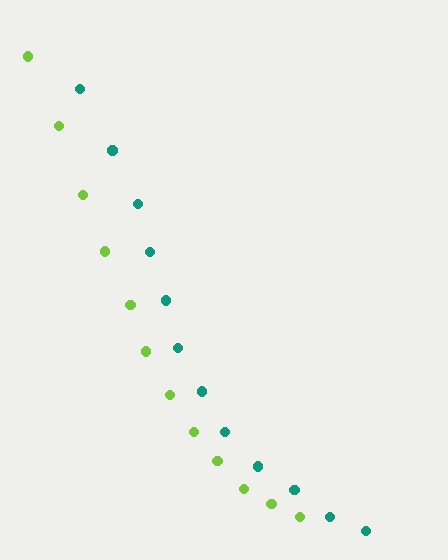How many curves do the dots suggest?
There are 2 distinct paths.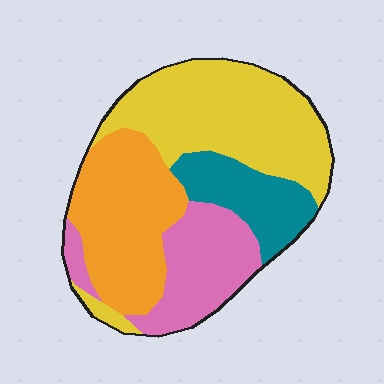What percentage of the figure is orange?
Orange takes up about one quarter (1/4) of the figure.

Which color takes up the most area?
Yellow, at roughly 35%.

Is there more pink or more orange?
Orange.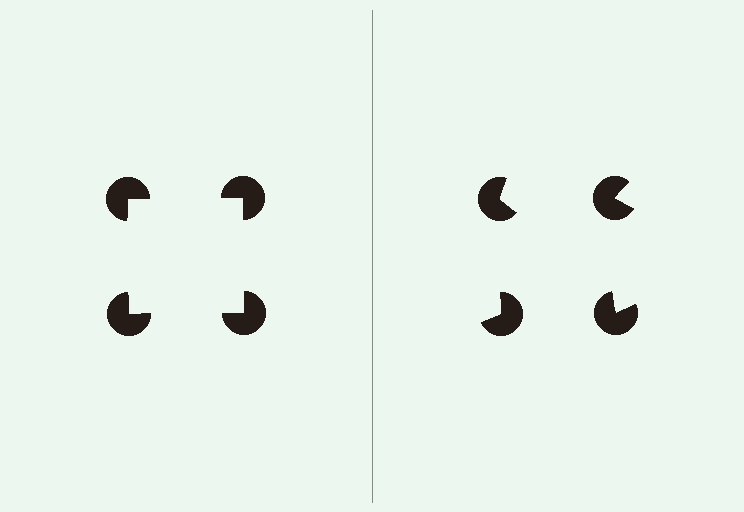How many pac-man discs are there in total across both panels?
8 — 4 on each side.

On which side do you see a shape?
An illusory square appears on the left side. On the right side the wedge cuts are rotated, so no coherent shape forms.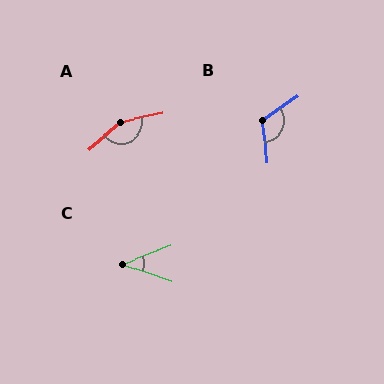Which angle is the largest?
A, at approximately 151 degrees.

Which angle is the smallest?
C, at approximately 39 degrees.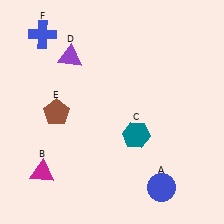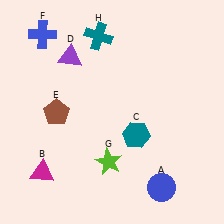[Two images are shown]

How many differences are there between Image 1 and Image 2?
There are 2 differences between the two images.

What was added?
A lime star (G), a teal cross (H) were added in Image 2.